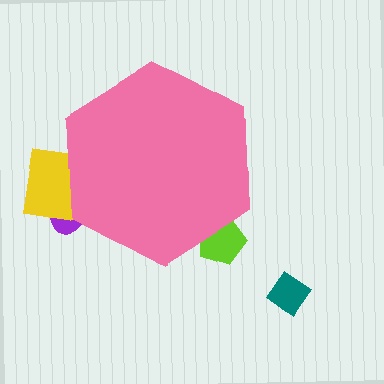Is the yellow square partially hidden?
Yes, the yellow square is partially hidden behind the pink hexagon.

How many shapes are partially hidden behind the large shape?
3 shapes are partially hidden.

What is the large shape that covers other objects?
A pink hexagon.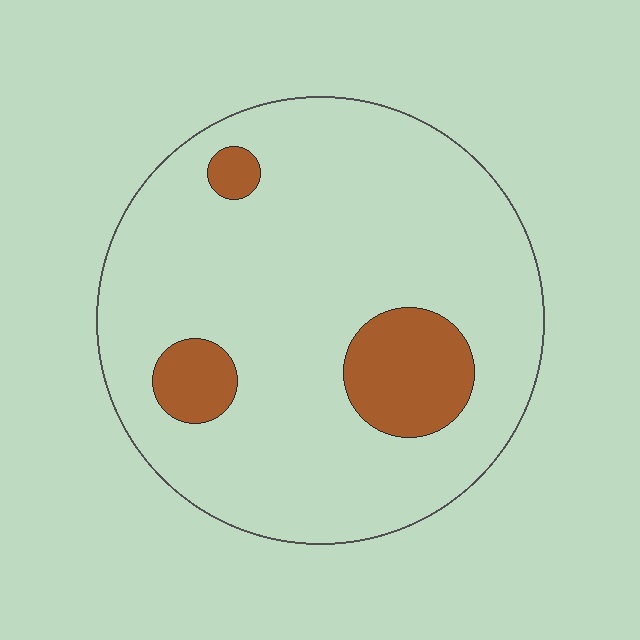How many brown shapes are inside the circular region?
3.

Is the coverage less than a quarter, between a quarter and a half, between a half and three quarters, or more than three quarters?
Less than a quarter.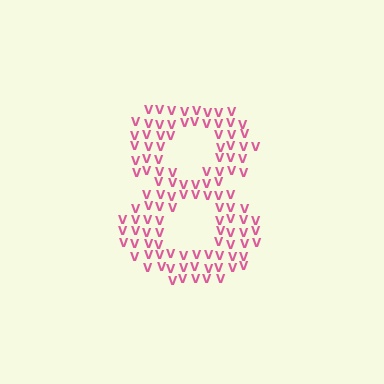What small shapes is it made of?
It is made of small letter V's.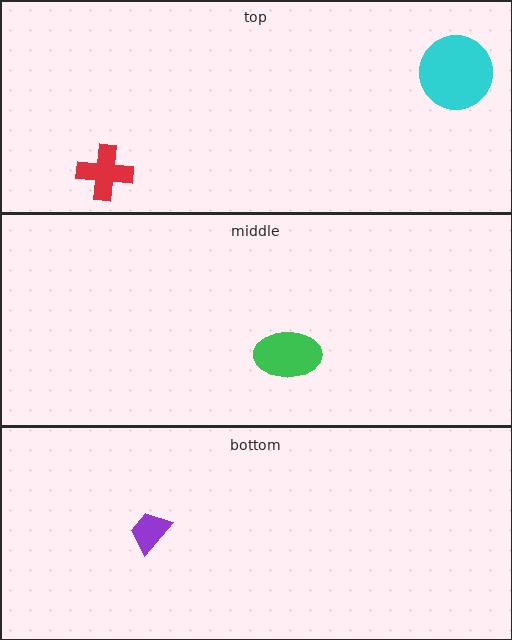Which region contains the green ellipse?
The middle region.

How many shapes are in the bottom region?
1.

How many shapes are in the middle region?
1.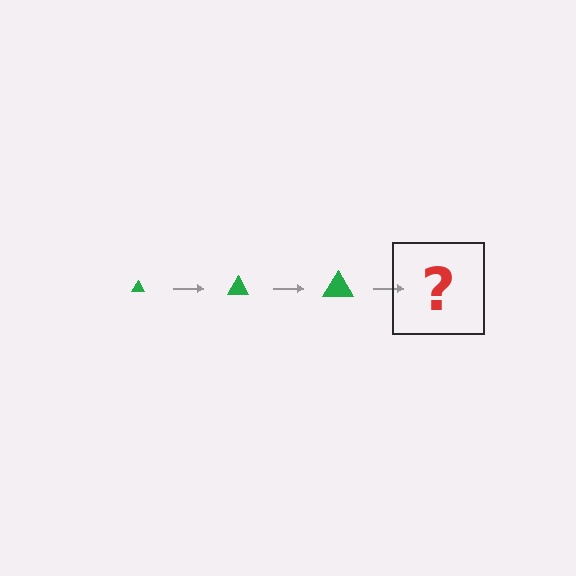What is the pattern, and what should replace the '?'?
The pattern is that the triangle gets progressively larger each step. The '?' should be a green triangle, larger than the previous one.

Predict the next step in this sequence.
The next step is a green triangle, larger than the previous one.